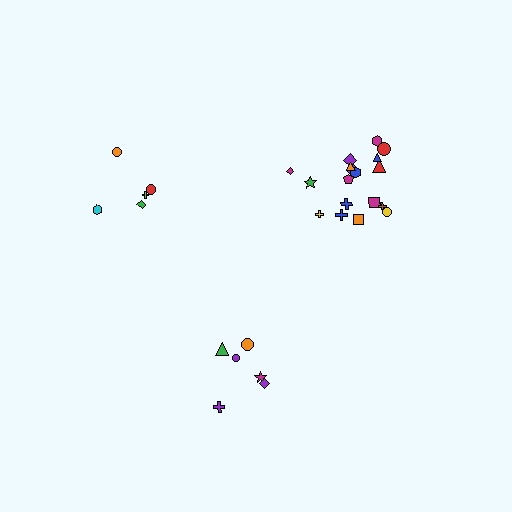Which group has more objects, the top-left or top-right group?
The top-right group.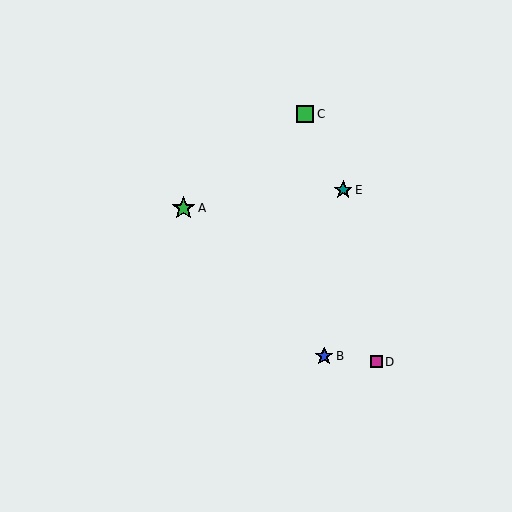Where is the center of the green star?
The center of the green star is at (183, 208).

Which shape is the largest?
The green star (labeled A) is the largest.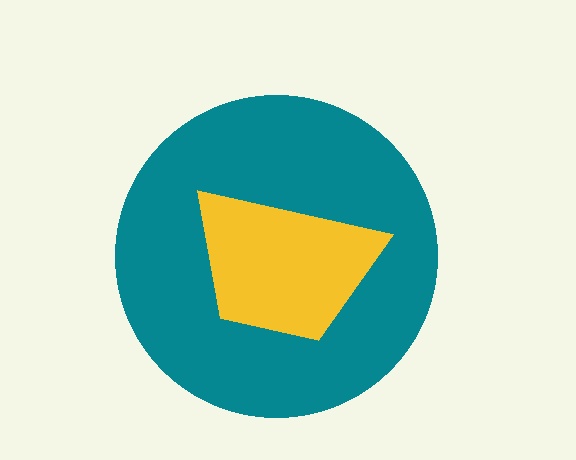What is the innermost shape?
The yellow trapezoid.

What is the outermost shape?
The teal circle.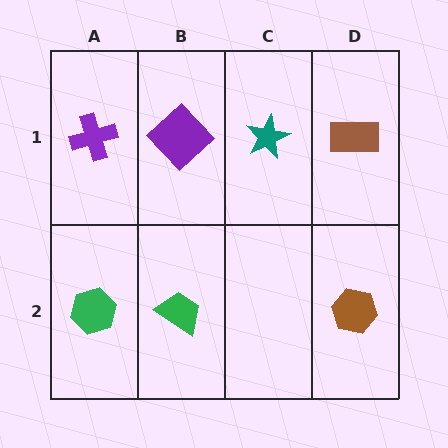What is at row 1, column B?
A purple diamond.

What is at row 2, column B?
A green trapezoid.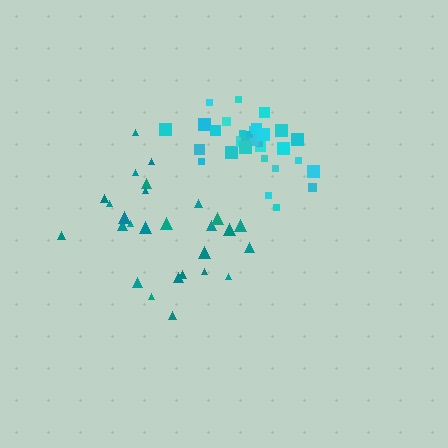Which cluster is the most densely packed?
Cyan.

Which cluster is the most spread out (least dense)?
Teal.